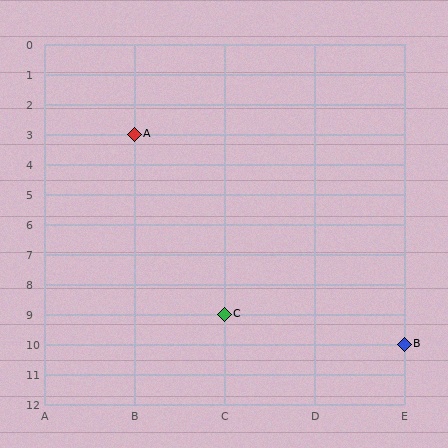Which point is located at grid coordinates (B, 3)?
Point A is at (B, 3).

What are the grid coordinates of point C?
Point C is at grid coordinates (C, 9).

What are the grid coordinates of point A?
Point A is at grid coordinates (B, 3).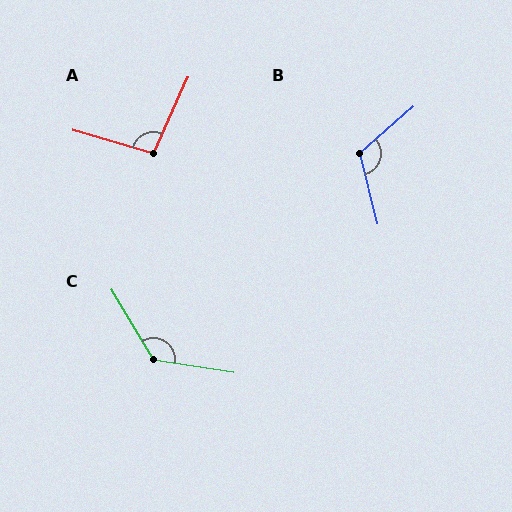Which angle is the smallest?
A, at approximately 98 degrees.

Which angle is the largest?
C, at approximately 130 degrees.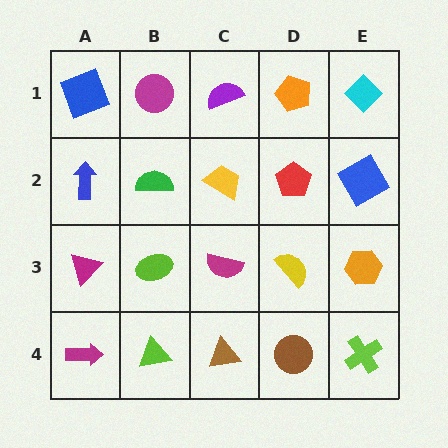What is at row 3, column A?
A magenta triangle.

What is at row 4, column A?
A magenta arrow.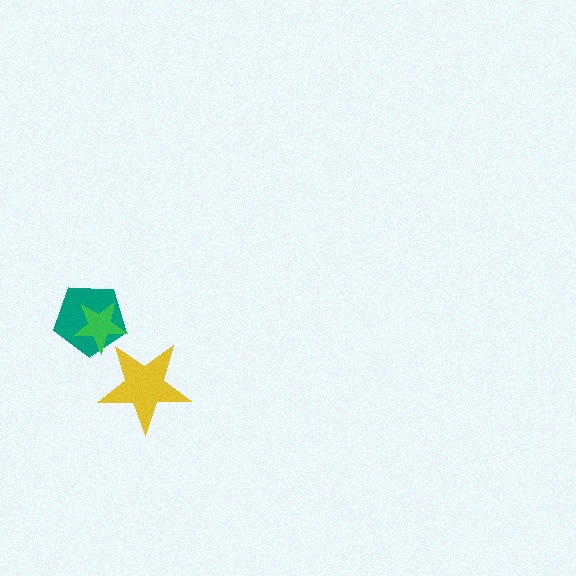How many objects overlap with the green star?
1 object overlaps with the green star.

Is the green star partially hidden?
No, no other shape covers it.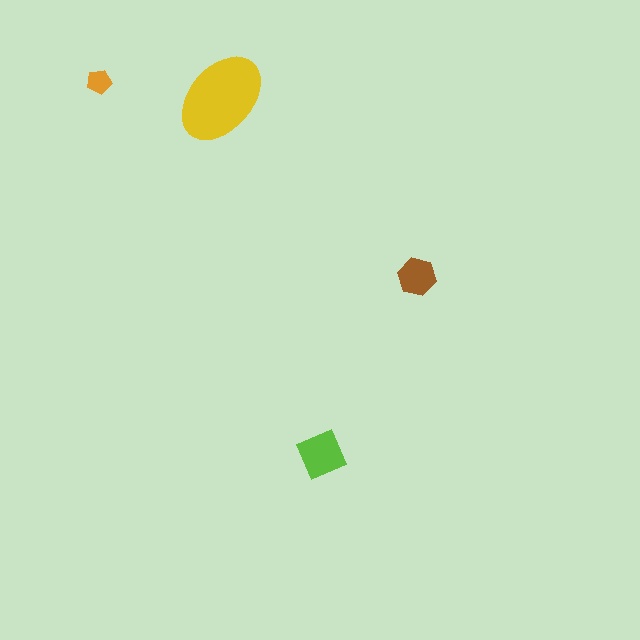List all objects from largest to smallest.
The yellow ellipse, the lime square, the brown hexagon, the orange pentagon.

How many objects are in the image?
There are 4 objects in the image.